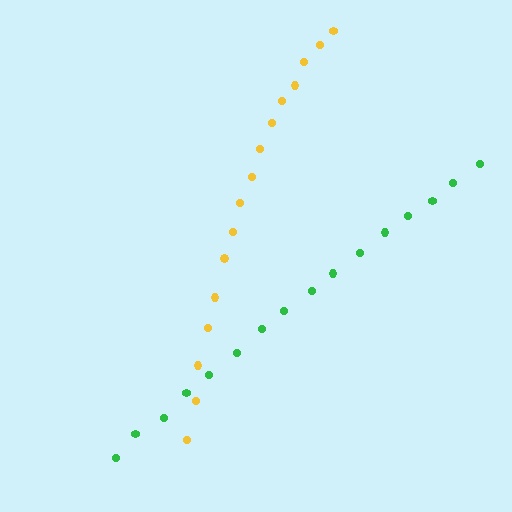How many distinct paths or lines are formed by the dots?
There are 2 distinct paths.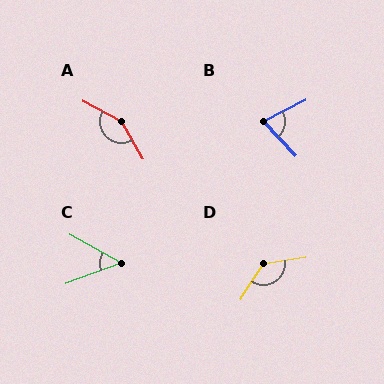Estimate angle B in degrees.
Approximately 73 degrees.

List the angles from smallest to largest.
C (49°), B (73°), D (132°), A (148°).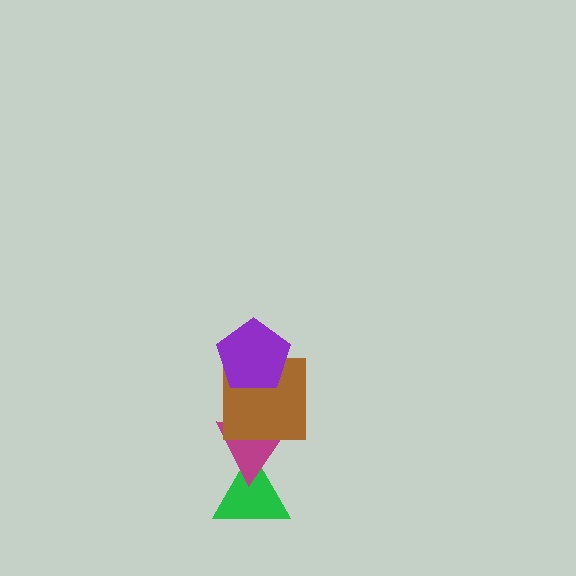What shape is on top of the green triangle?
The magenta triangle is on top of the green triangle.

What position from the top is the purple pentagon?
The purple pentagon is 1st from the top.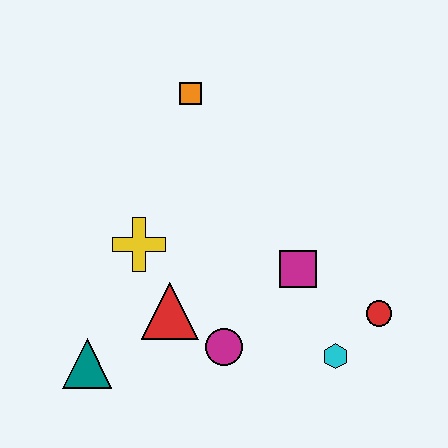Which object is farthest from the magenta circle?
The orange square is farthest from the magenta circle.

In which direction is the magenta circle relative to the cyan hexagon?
The magenta circle is to the left of the cyan hexagon.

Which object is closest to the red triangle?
The magenta circle is closest to the red triangle.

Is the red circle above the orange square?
No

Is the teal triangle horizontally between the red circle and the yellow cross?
No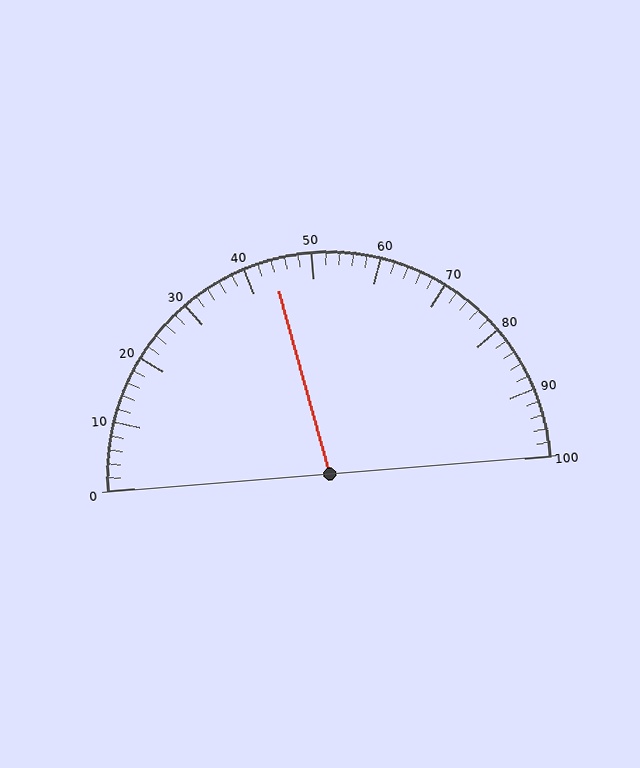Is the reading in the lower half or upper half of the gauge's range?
The reading is in the lower half of the range (0 to 100).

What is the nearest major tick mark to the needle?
The nearest major tick mark is 40.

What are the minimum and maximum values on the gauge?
The gauge ranges from 0 to 100.